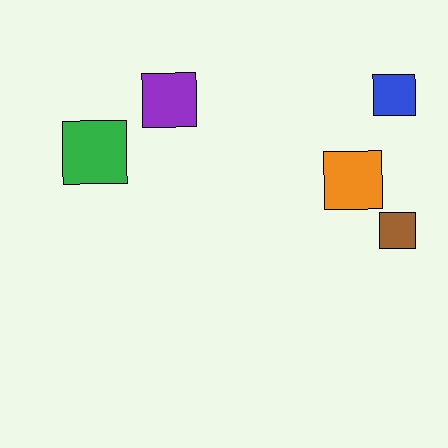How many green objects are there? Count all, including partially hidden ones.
There is 1 green object.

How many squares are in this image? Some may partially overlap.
There are 5 squares.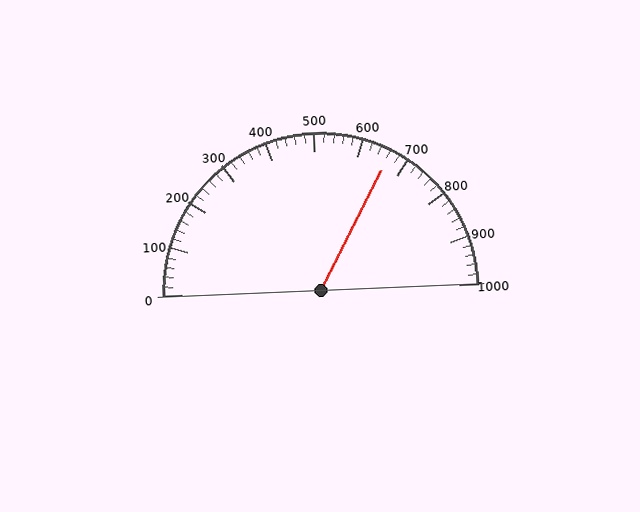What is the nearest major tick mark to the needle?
The nearest major tick mark is 700.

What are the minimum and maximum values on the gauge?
The gauge ranges from 0 to 1000.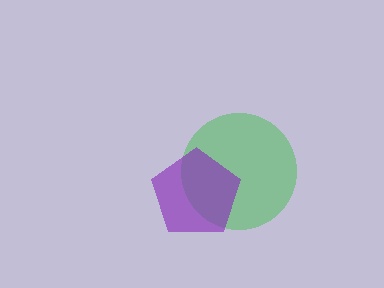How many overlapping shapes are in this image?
There are 2 overlapping shapes in the image.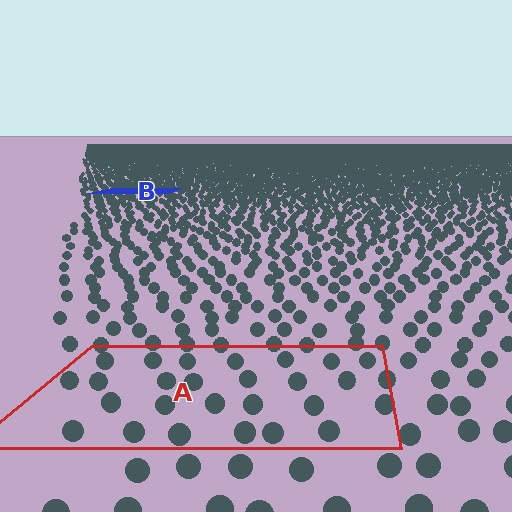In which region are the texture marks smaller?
The texture marks are smaller in region B, because it is farther away.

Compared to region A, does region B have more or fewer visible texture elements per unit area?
Region B has more texture elements per unit area — they are packed more densely because it is farther away.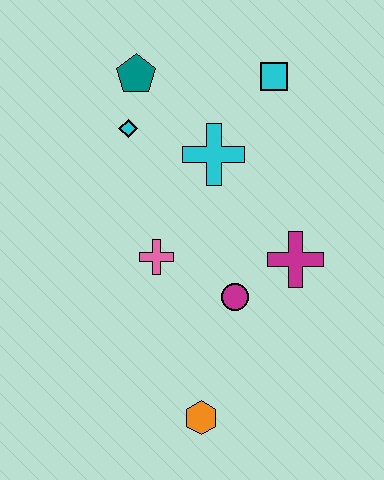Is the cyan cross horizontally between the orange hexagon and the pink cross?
No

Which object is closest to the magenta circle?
The magenta cross is closest to the magenta circle.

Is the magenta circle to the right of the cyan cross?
Yes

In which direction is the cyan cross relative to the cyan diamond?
The cyan cross is to the right of the cyan diamond.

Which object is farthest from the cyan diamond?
The orange hexagon is farthest from the cyan diamond.